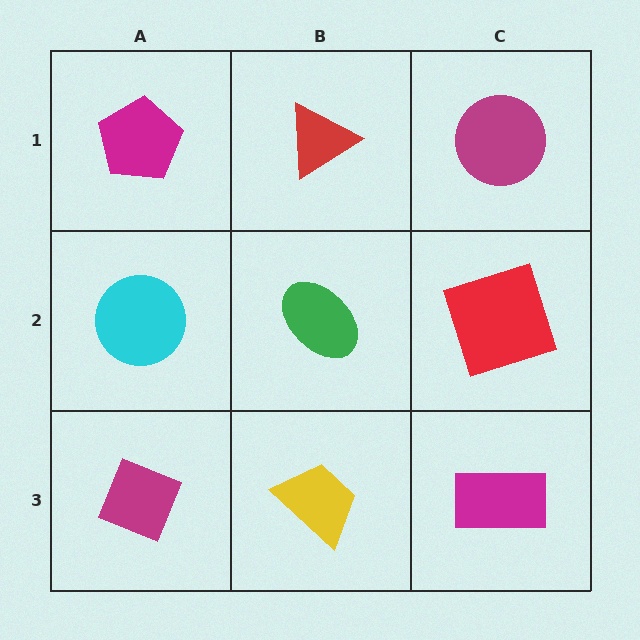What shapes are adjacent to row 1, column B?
A green ellipse (row 2, column B), a magenta pentagon (row 1, column A), a magenta circle (row 1, column C).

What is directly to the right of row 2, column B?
A red square.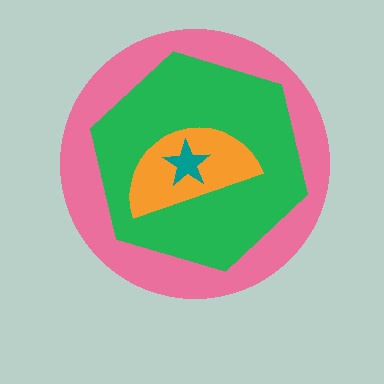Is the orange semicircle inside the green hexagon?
Yes.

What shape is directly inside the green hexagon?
The orange semicircle.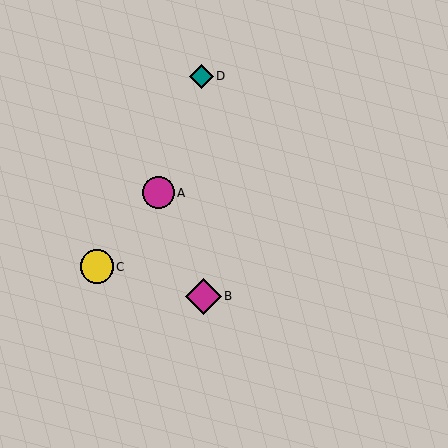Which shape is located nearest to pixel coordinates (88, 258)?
The yellow circle (labeled C) at (97, 267) is nearest to that location.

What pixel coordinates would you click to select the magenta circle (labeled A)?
Click at (158, 193) to select the magenta circle A.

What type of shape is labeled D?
Shape D is a teal diamond.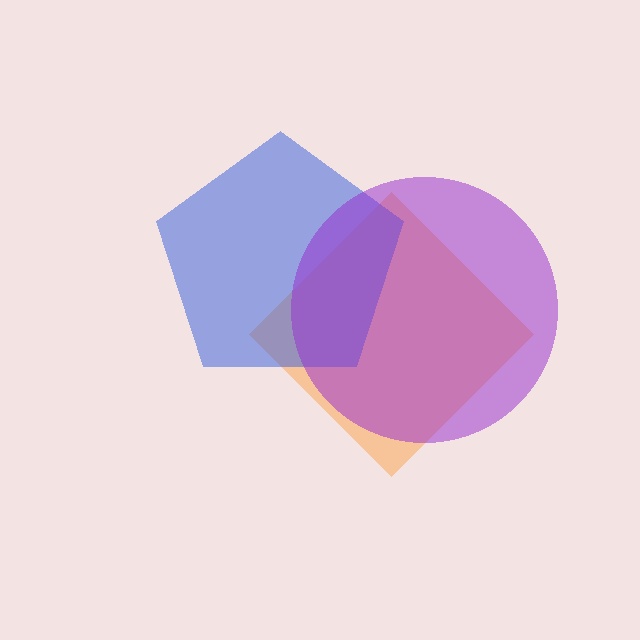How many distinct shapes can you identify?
There are 3 distinct shapes: an orange diamond, a blue pentagon, a purple circle.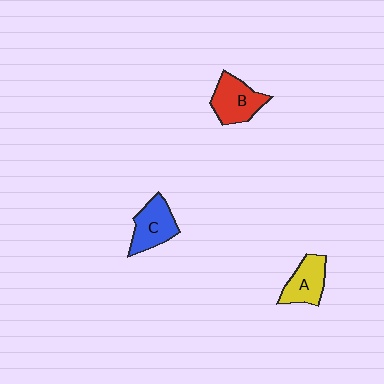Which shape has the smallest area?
Shape A (yellow).